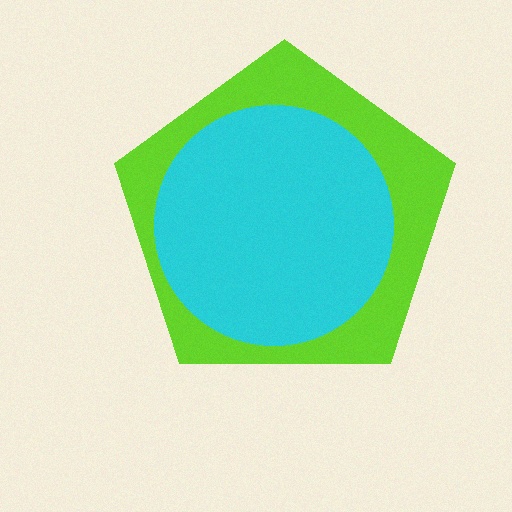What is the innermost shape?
The cyan circle.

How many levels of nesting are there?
2.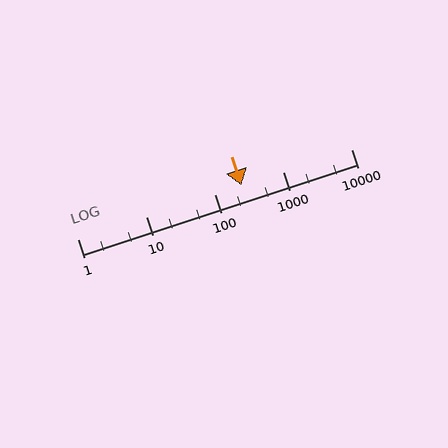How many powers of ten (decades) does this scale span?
The scale spans 4 decades, from 1 to 10000.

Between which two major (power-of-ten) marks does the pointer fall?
The pointer is between 100 and 1000.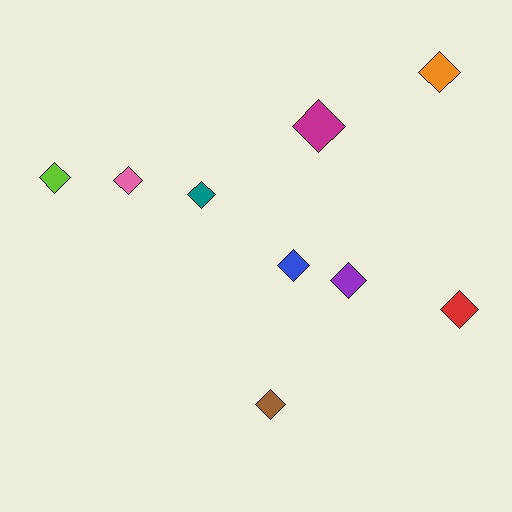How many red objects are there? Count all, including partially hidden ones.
There is 1 red object.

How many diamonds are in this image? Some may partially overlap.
There are 9 diamonds.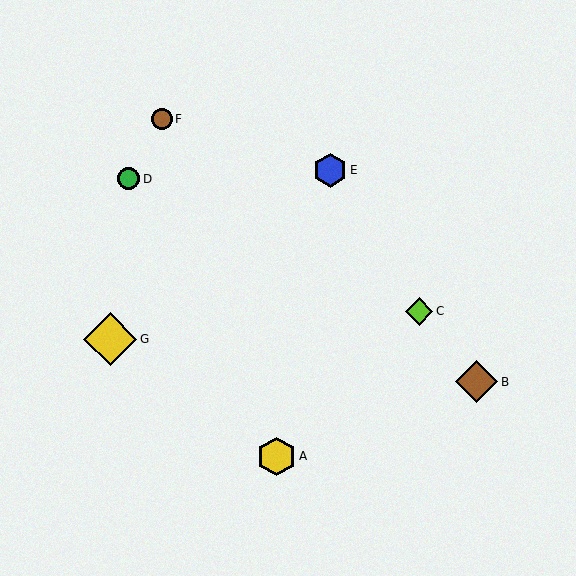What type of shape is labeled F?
Shape F is a brown circle.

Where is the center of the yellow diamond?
The center of the yellow diamond is at (110, 339).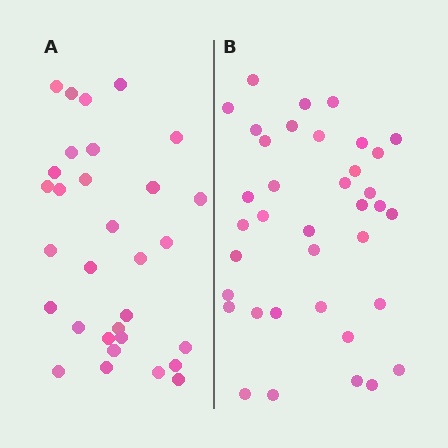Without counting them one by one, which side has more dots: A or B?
Region B (the right region) has more dots.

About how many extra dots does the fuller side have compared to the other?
Region B has about 6 more dots than region A.